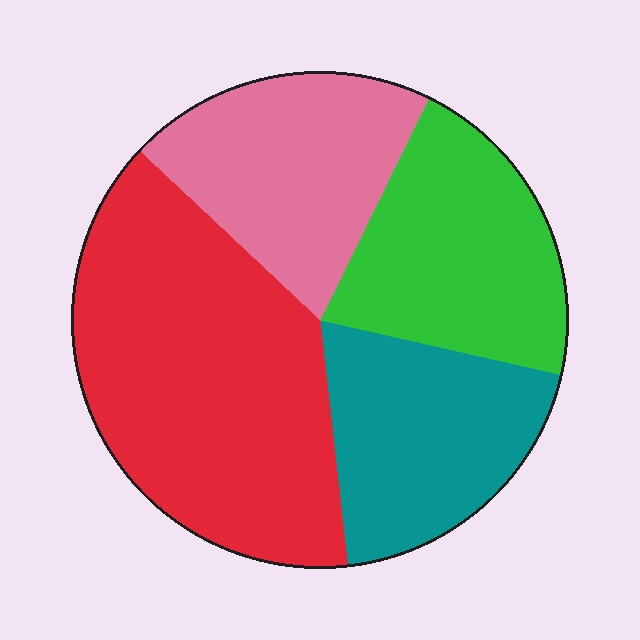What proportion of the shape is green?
Green takes up between a sixth and a third of the shape.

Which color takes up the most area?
Red, at roughly 40%.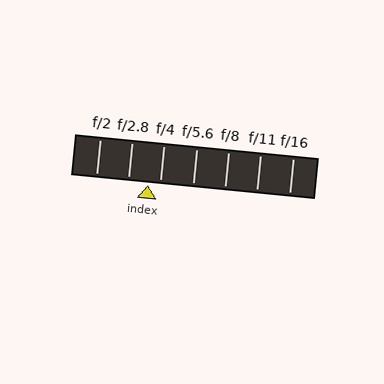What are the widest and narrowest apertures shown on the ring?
The widest aperture shown is f/2 and the narrowest is f/16.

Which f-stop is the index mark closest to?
The index mark is closest to f/4.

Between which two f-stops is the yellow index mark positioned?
The index mark is between f/2.8 and f/4.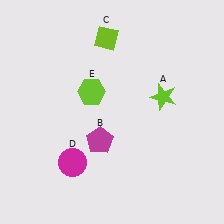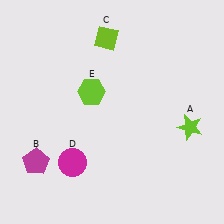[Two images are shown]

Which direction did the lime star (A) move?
The lime star (A) moved down.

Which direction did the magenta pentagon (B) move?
The magenta pentagon (B) moved left.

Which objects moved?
The objects that moved are: the lime star (A), the magenta pentagon (B).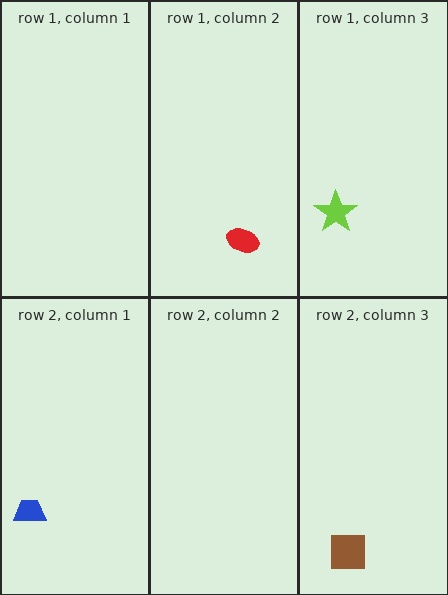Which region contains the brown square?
The row 2, column 3 region.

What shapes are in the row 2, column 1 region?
The blue trapezoid.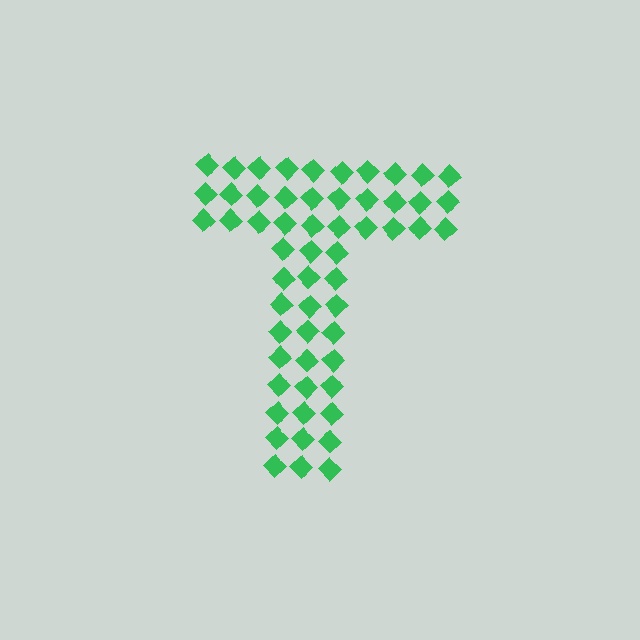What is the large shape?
The large shape is the letter T.